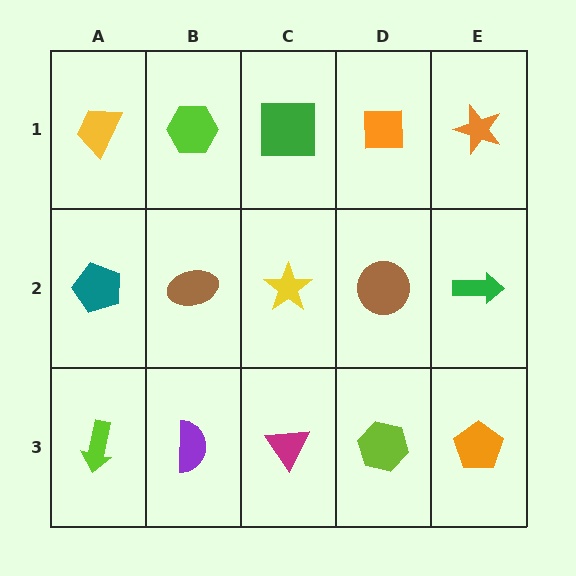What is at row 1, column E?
An orange star.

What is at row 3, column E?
An orange pentagon.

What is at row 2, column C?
A yellow star.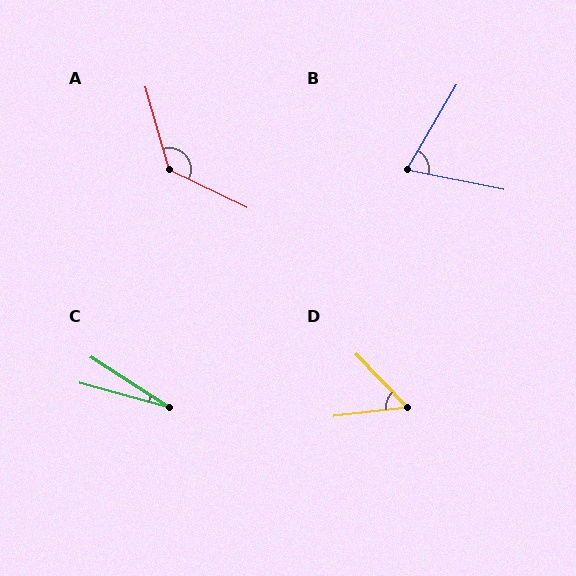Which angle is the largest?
A, at approximately 132 degrees.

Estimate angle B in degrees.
Approximately 71 degrees.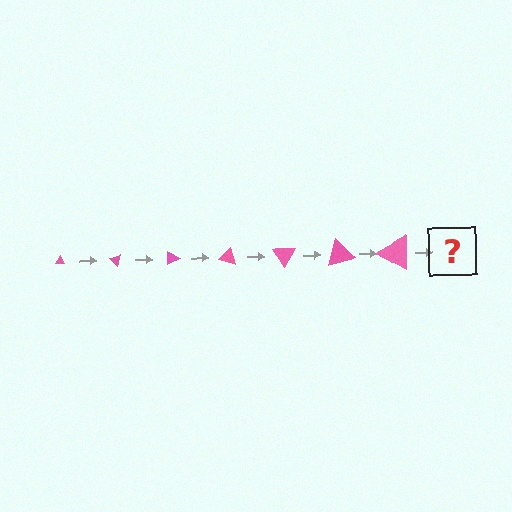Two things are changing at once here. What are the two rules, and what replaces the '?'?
The two rules are that the triangle grows larger each step and it rotates 45 degrees each step. The '?' should be a triangle, larger than the previous one and rotated 315 degrees from the start.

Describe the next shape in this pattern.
It should be a triangle, larger than the previous one and rotated 315 degrees from the start.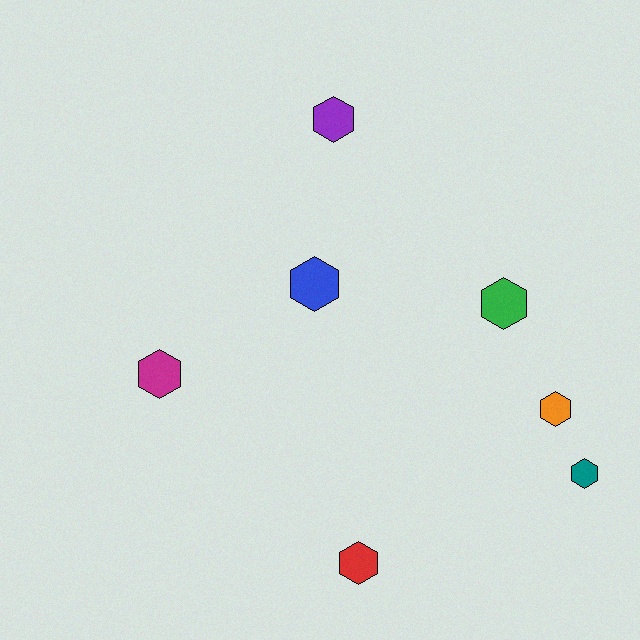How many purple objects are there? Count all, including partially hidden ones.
There is 1 purple object.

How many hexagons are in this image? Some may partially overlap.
There are 7 hexagons.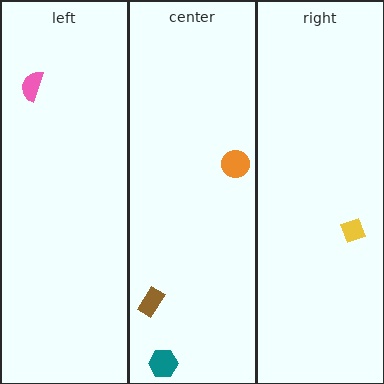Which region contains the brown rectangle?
The center region.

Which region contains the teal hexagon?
The center region.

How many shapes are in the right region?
1.